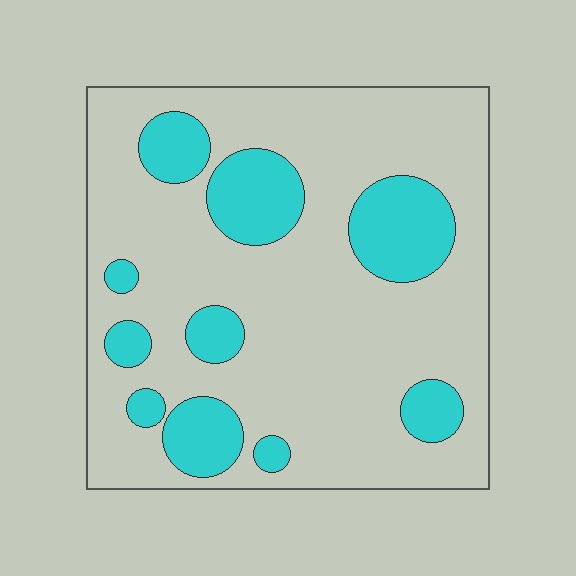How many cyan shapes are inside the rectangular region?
10.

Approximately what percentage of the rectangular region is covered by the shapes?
Approximately 25%.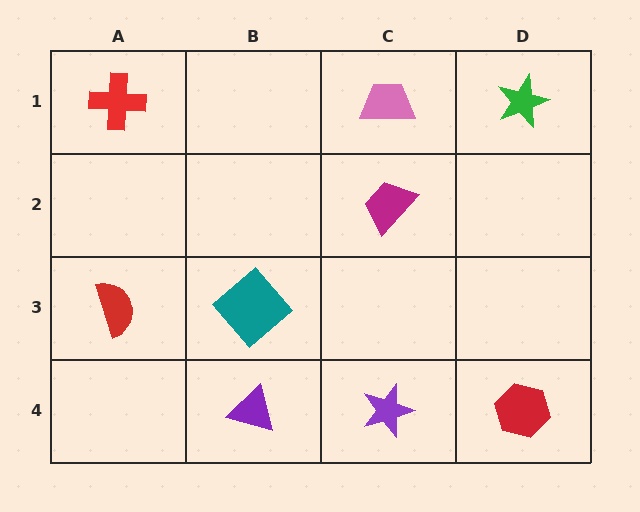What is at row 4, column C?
A purple star.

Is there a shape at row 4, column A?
No, that cell is empty.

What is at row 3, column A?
A red semicircle.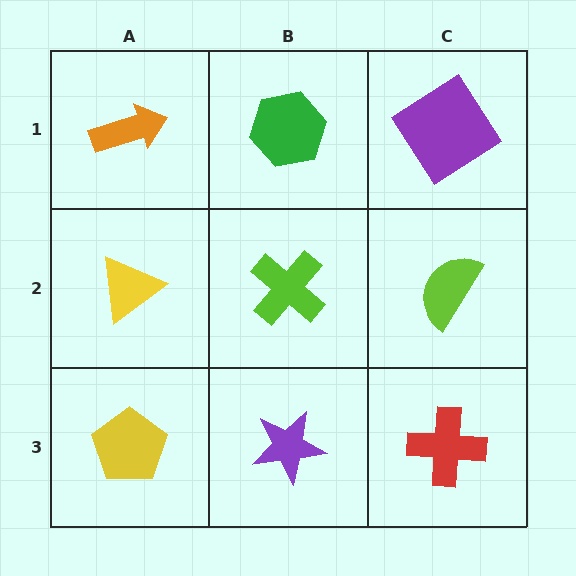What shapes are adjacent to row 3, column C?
A lime semicircle (row 2, column C), a purple star (row 3, column B).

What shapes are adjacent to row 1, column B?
A lime cross (row 2, column B), an orange arrow (row 1, column A), a purple diamond (row 1, column C).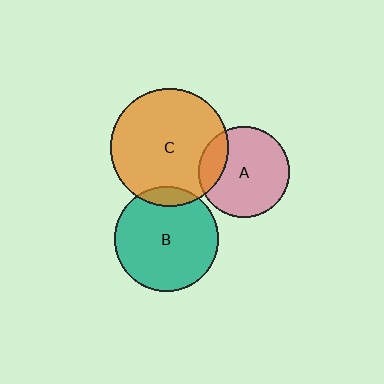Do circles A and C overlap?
Yes.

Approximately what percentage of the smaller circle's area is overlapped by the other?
Approximately 20%.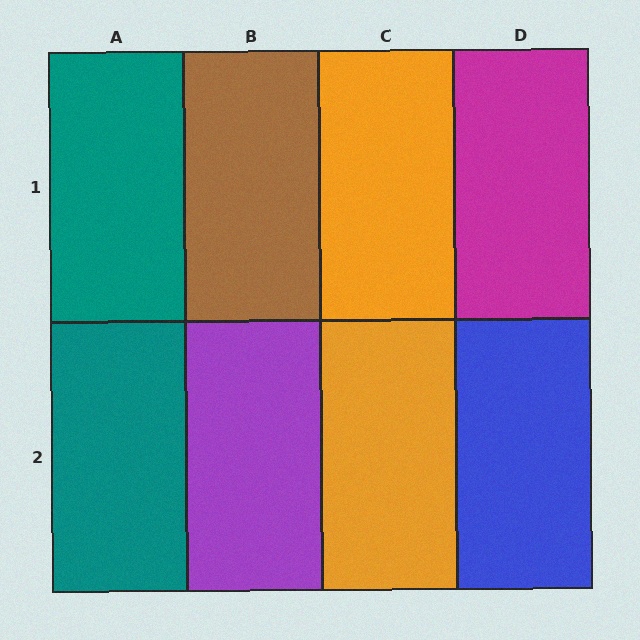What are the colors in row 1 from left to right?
Teal, brown, orange, magenta.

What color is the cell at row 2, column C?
Orange.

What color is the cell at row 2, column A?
Teal.